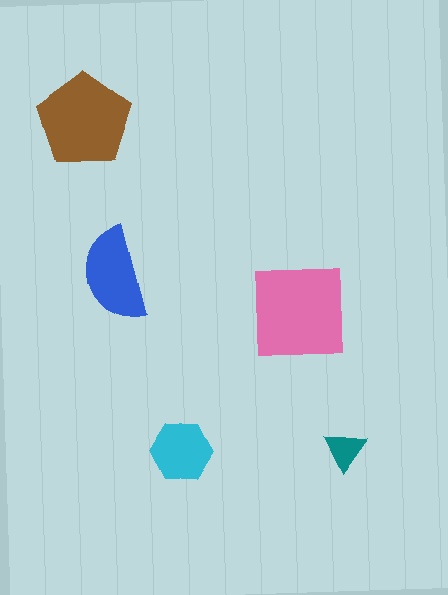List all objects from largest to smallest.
The pink square, the brown pentagon, the blue semicircle, the cyan hexagon, the teal triangle.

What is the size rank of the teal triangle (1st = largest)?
5th.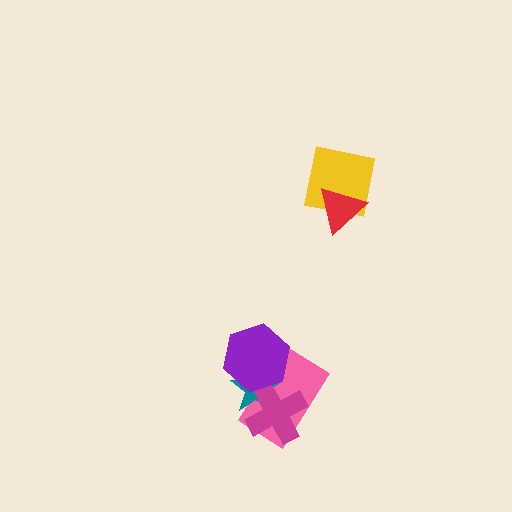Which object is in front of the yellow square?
The red triangle is in front of the yellow square.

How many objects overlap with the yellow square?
1 object overlaps with the yellow square.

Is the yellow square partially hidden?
Yes, it is partially covered by another shape.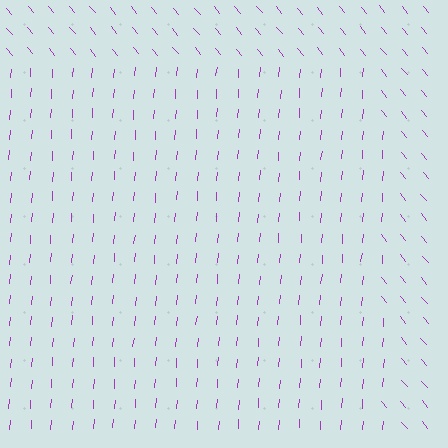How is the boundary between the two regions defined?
The boundary is defined purely by a change in line orientation (approximately 45 degrees difference). All lines are the same color and thickness.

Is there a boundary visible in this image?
Yes, there is a texture boundary formed by a change in line orientation.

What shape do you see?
I see a rectangle.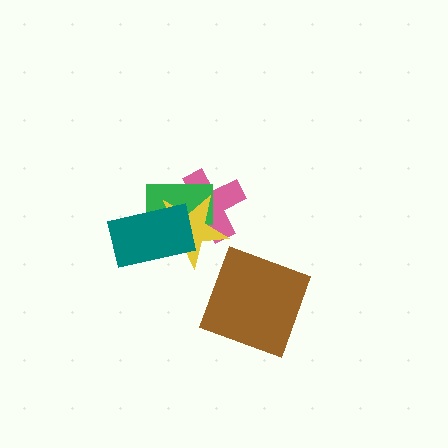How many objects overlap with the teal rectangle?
3 objects overlap with the teal rectangle.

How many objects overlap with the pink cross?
3 objects overlap with the pink cross.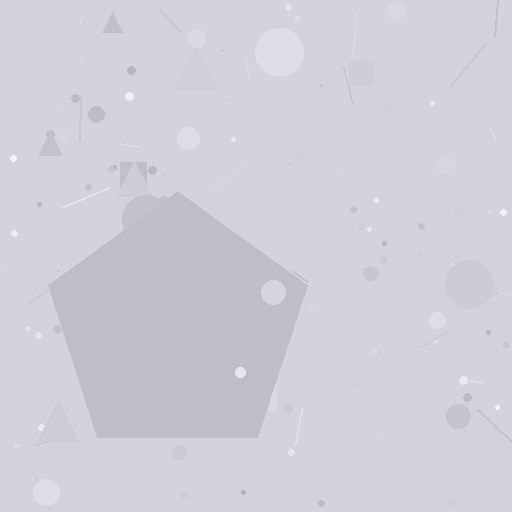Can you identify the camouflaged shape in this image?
The camouflaged shape is a pentagon.